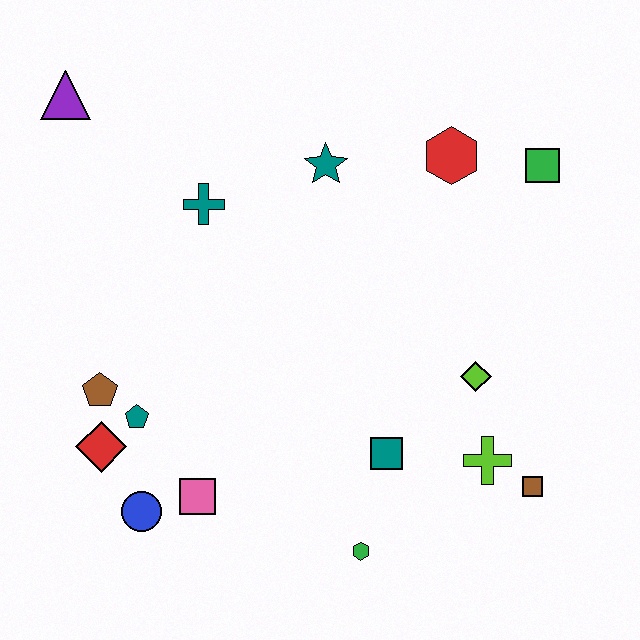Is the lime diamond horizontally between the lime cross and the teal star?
Yes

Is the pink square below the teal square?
Yes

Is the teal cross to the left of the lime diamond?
Yes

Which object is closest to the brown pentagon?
The teal pentagon is closest to the brown pentagon.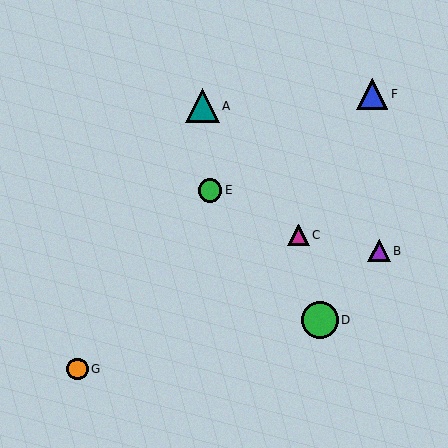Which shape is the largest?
The green circle (labeled D) is the largest.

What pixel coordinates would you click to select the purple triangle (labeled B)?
Click at (379, 251) to select the purple triangle B.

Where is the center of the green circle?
The center of the green circle is at (320, 320).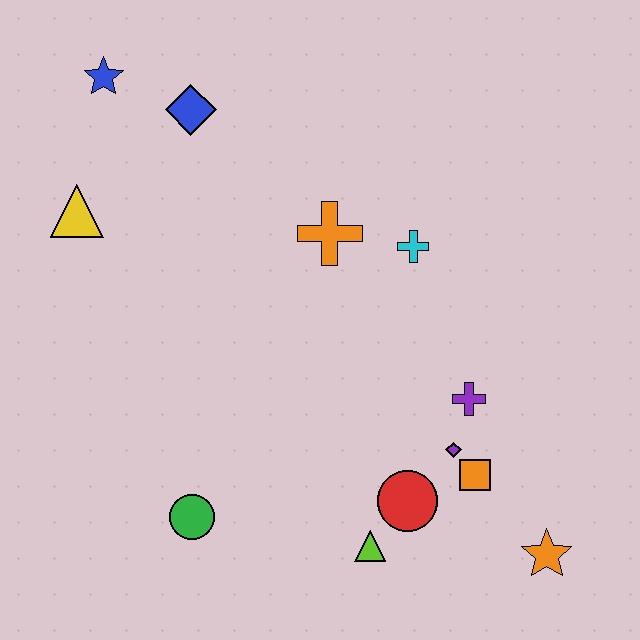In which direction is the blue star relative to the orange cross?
The blue star is to the left of the orange cross.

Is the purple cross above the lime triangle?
Yes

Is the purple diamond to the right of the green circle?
Yes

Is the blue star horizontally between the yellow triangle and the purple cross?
Yes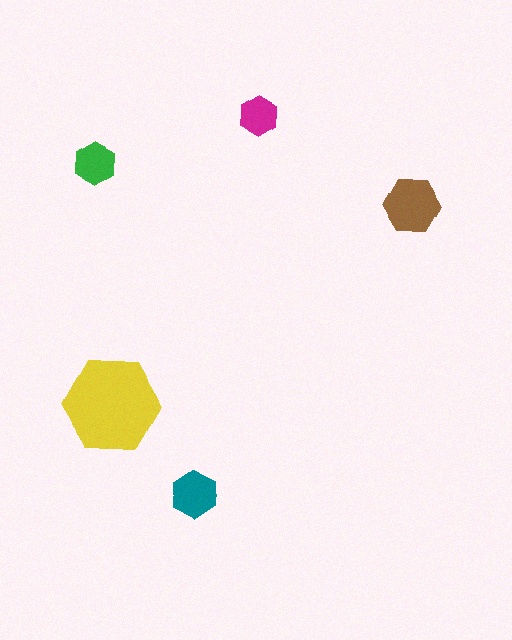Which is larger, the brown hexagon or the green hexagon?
The brown one.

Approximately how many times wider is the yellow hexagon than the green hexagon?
About 2.5 times wider.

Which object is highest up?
The magenta hexagon is topmost.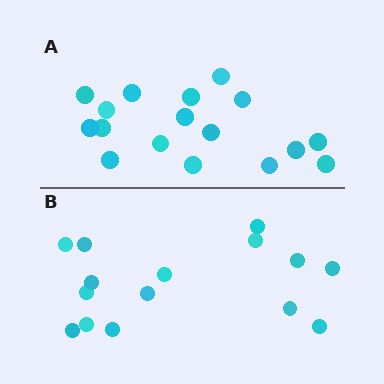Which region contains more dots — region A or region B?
Region A (the top region) has more dots.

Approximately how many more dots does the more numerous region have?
Region A has just a few more — roughly 2 or 3 more dots than region B.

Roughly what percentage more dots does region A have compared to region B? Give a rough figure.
About 15% more.